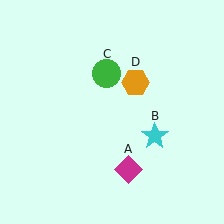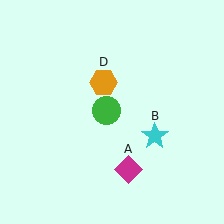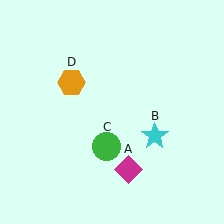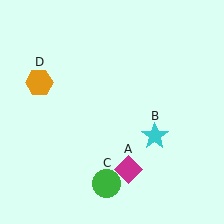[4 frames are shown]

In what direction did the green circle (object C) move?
The green circle (object C) moved down.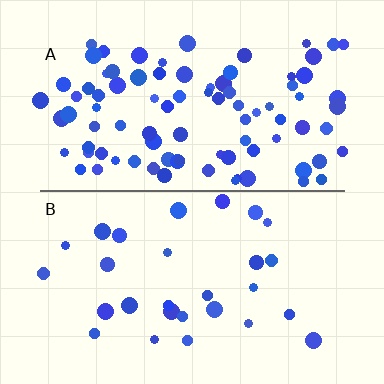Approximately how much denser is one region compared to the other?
Approximately 3.2× — region A over region B.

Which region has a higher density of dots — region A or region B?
A (the top).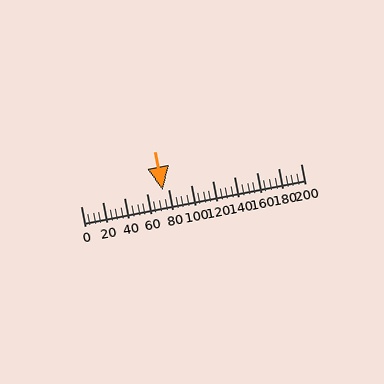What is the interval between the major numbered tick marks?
The major tick marks are spaced 20 units apart.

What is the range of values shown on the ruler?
The ruler shows values from 0 to 200.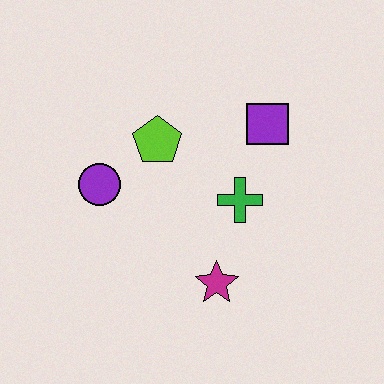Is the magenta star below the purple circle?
Yes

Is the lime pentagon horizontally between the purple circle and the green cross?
Yes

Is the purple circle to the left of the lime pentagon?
Yes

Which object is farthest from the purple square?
The purple circle is farthest from the purple square.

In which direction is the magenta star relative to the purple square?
The magenta star is below the purple square.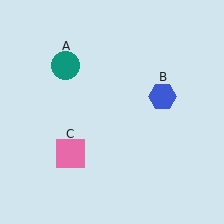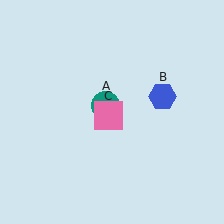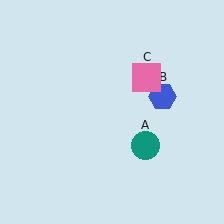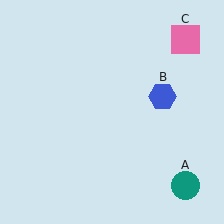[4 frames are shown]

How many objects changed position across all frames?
2 objects changed position: teal circle (object A), pink square (object C).